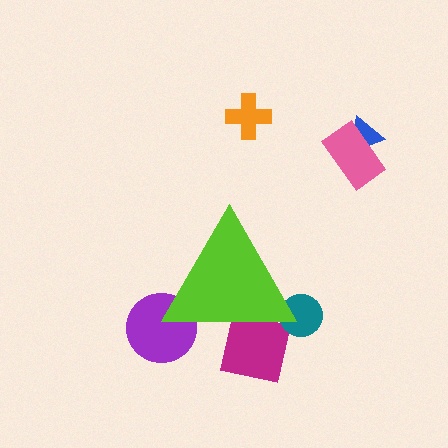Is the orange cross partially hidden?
No, the orange cross is fully visible.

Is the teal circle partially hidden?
Yes, the teal circle is partially hidden behind the lime triangle.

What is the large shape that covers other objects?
A lime triangle.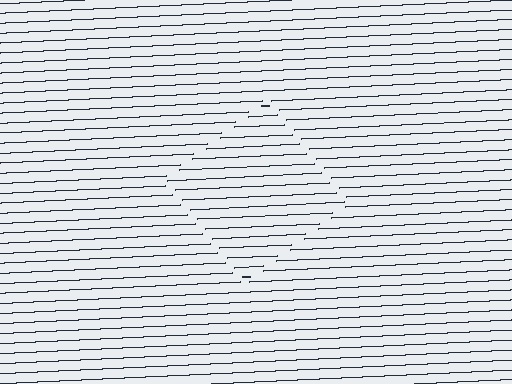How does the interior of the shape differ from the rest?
The interior of the shape contains the same grating, shifted by half a period — the contour is defined by the phase discontinuity where line-ends from the inner and outer gratings abut.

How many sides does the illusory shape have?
4 sides — the line-ends trace a square.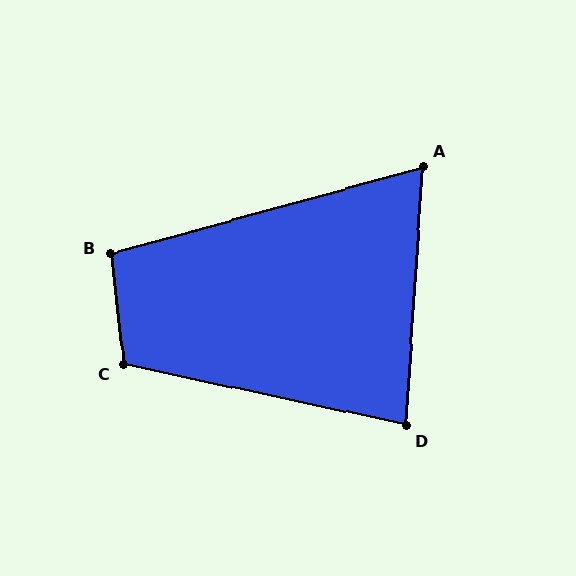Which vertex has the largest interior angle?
C, at approximately 109 degrees.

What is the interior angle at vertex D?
Approximately 82 degrees (acute).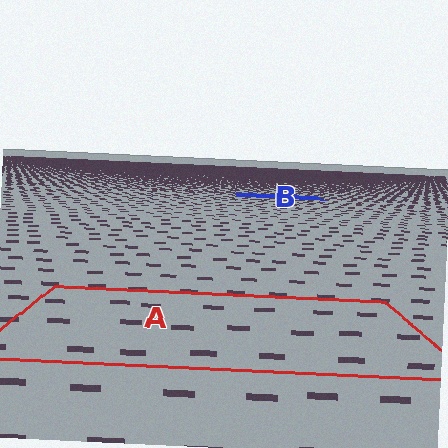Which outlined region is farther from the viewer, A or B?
Region B is farther from the viewer — the texture elements inside it appear smaller and more densely packed.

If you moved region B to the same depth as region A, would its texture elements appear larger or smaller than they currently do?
They would appear larger. At a closer depth, the same texture elements are projected at a bigger on-screen size.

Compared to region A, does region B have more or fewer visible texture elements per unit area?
Region B has more texture elements per unit area — they are packed more densely because it is farther away.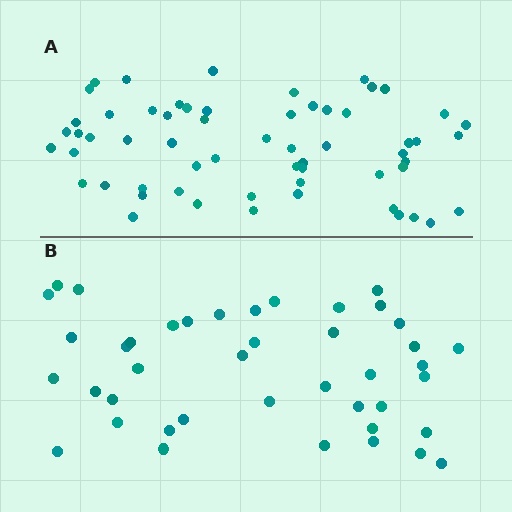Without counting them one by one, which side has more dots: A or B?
Region A (the top region) has more dots.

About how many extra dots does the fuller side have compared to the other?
Region A has approximately 20 more dots than region B.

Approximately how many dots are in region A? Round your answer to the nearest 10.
About 60 dots.